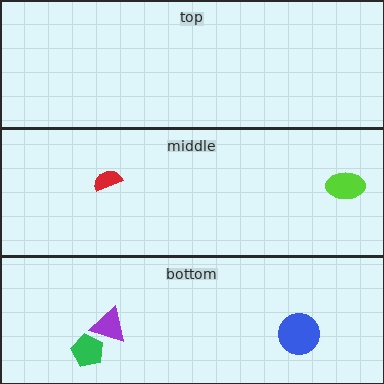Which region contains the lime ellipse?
The middle region.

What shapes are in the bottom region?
The green pentagon, the purple triangle, the blue circle.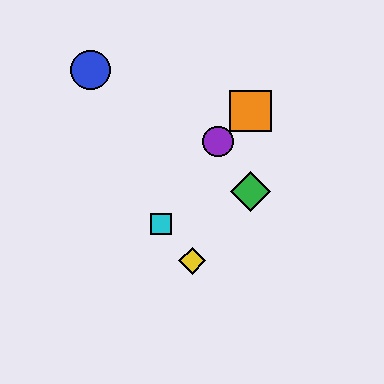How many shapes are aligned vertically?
3 shapes (the red diamond, the green diamond, the orange square) are aligned vertically.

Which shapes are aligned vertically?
The red diamond, the green diamond, the orange square are aligned vertically.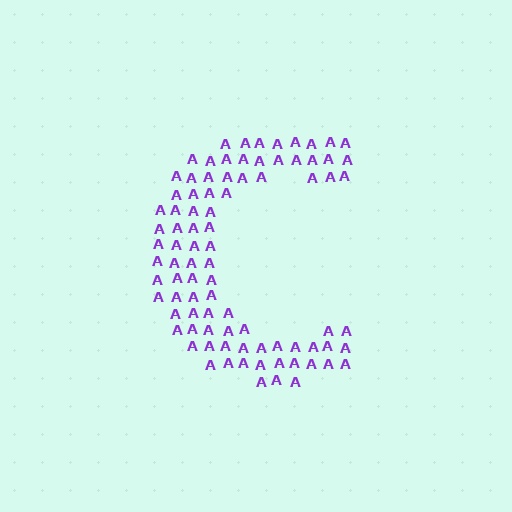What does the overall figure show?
The overall figure shows the letter C.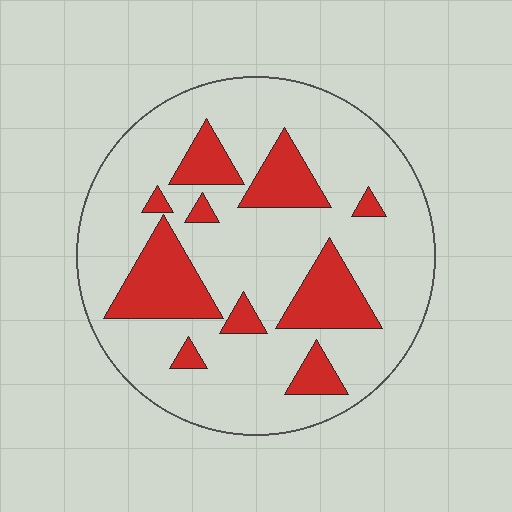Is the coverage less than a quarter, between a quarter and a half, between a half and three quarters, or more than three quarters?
Less than a quarter.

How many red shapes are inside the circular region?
10.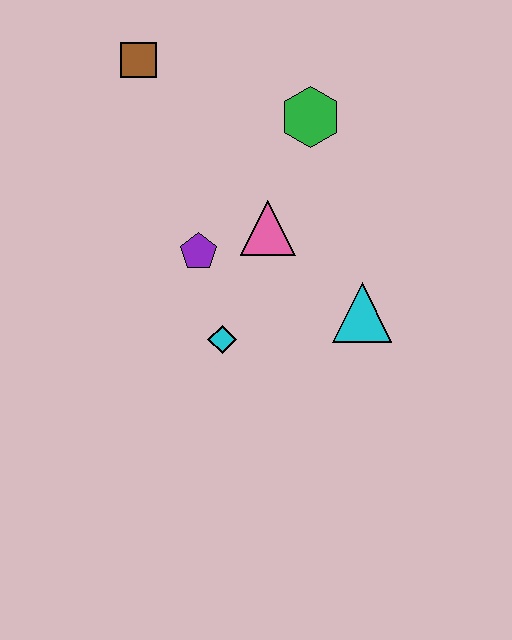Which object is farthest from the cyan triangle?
The brown square is farthest from the cyan triangle.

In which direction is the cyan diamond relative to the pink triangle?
The cyan diamond is below the pink triangle.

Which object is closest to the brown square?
The green hexagon is closest to the brown square.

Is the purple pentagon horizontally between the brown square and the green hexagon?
Yes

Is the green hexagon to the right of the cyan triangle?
No